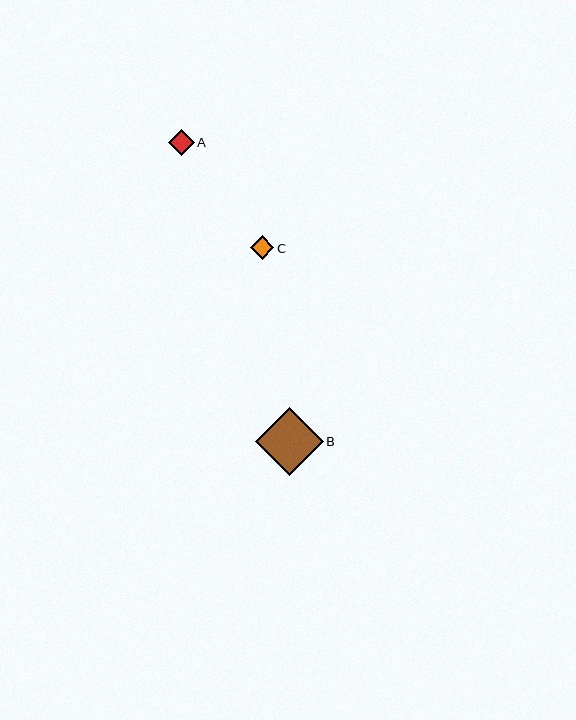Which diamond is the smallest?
Diamond C is the smallest with a size of approximately 23 pixels.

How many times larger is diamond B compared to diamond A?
Diamond B is approximately 2.6 times the size of diamond A.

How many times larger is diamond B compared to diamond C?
Diamond B is approximately 2.9 times the size of diamond C.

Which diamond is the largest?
Diamond B is the largest with a size of approximately 68 pixels.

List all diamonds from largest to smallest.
From largest to smallest: B, A, C.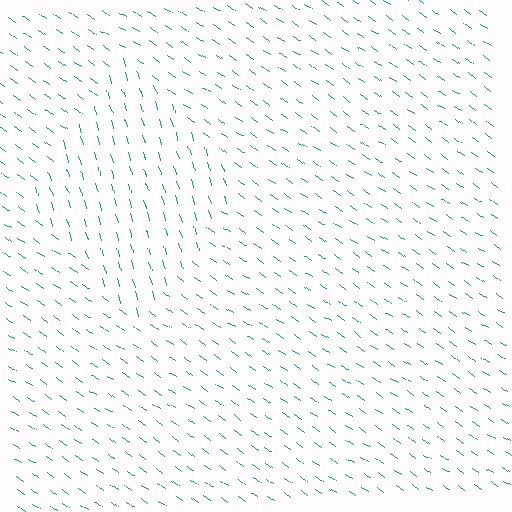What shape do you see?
I see a diamond.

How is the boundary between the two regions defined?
The boundary is defined purely by a change in line orientation (approximately 39 degrees difference). All lines are the same color and thickness.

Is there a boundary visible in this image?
Yes, there is a texture boundary formed by a change in line orientation.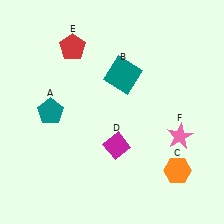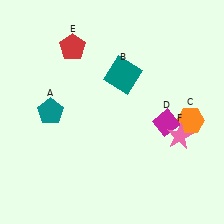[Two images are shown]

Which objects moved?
The objects that moved are: the orange hexagon (C), the magenta diamond (D).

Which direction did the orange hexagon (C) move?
The orange hexagon (C) moved up.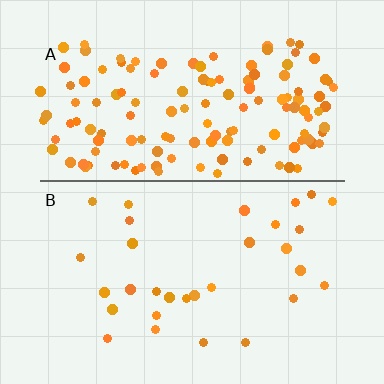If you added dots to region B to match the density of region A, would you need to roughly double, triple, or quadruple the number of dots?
Approximately quadruple.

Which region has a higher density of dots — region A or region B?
A (the top).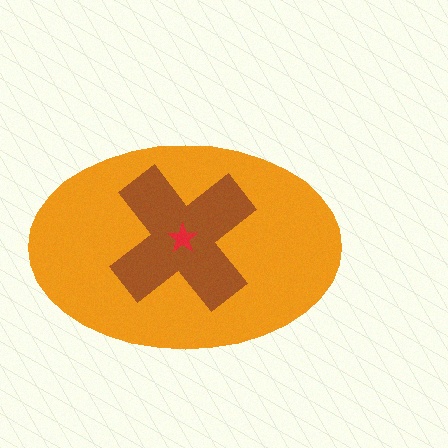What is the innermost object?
The red star.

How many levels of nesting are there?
3.